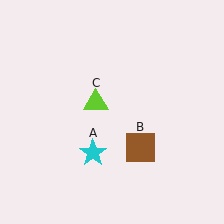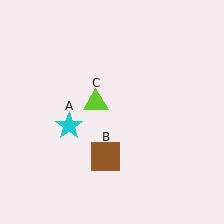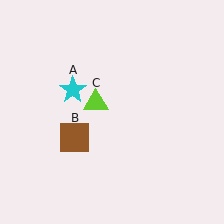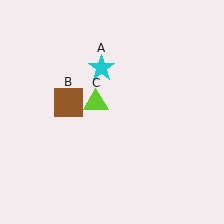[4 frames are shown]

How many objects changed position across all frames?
2 objects changed position: cyan star (object A), brown square (object B).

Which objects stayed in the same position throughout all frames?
Lime triangle (object C) remained stationary.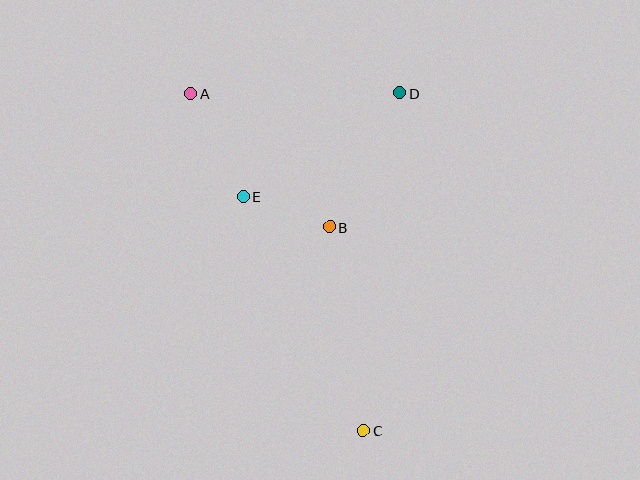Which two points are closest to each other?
Points B and E are closest to each other.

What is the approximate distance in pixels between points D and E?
The distance between D and E is approximately 188 pixels.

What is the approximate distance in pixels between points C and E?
The distance between C and E is approximately 263 pixels.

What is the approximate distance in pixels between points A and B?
The distance between A and B is approximately 192 pixels.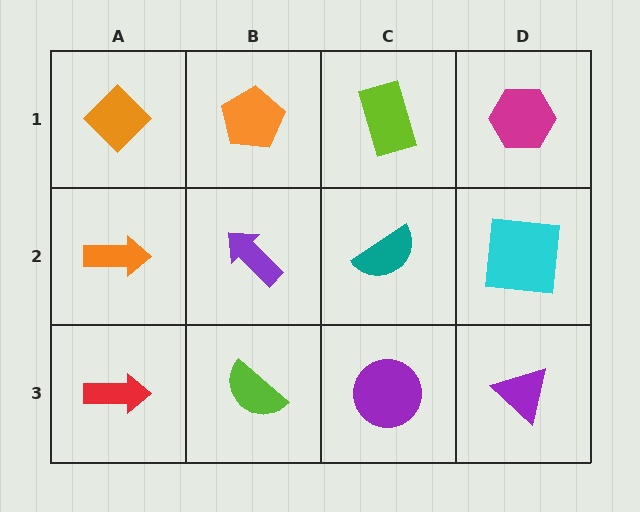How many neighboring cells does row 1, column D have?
2.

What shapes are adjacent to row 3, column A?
An orange arrow (row 2, column A), a lime semicircle (row 3, column B).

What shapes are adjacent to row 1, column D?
A cyan square (row 2, column D), a lime rectangle (row 1, column C).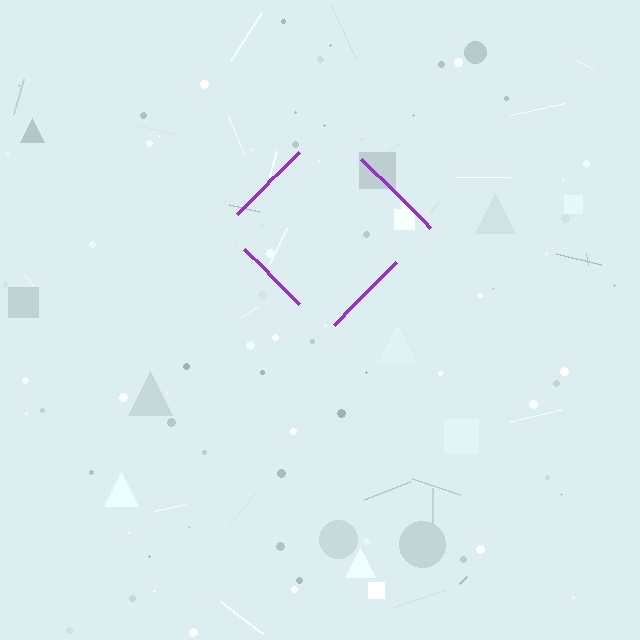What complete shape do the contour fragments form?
The contour fragments form a diamond.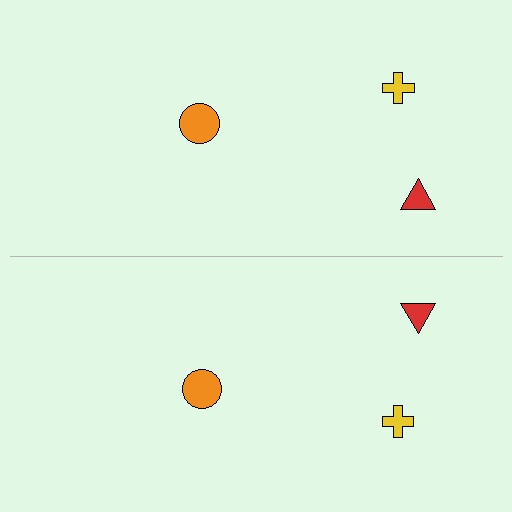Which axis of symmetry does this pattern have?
The pattern has a horizontal axis of symmetry running through the center of the image.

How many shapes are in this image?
There are 6 shapes in this image.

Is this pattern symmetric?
Yes, this pattern has bilateral (reflection) symmetry.